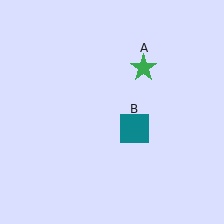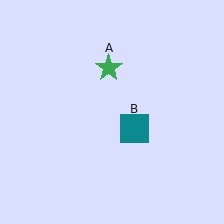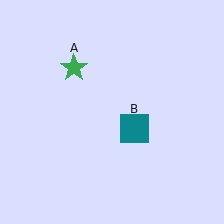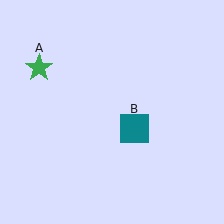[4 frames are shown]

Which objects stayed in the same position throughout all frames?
Teal square (object B) remained stationary.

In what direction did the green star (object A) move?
The green star (object A) moved left.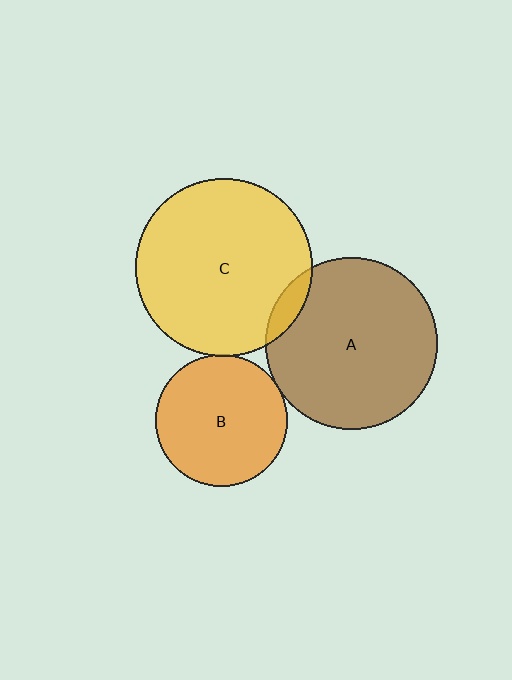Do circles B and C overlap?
Yes.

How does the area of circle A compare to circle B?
Approximately 1.7 times.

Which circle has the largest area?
Circle C (yellow).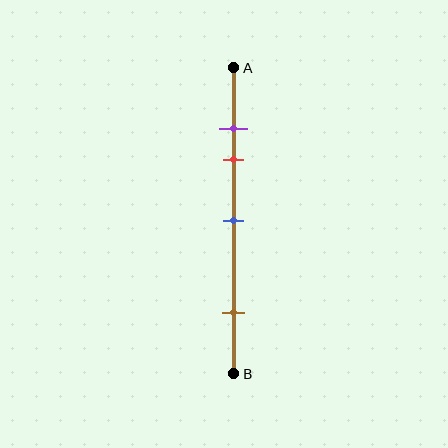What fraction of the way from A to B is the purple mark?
The purple mark is approximately 20% (0.2) of the way from A to B.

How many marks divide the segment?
There are 4 marks dividing the segment.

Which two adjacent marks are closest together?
The purple and red marks are the closest adjacent pair.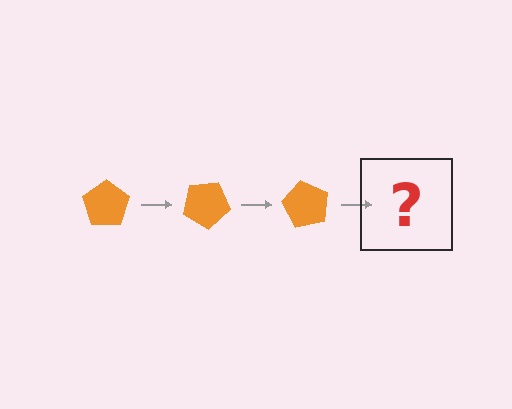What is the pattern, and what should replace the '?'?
The pattern is that the pentagon rotates 30 degrees each step. The '?' should be an orange pentagon rotated 90 degrees.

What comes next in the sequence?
The next element should be an orange pentagon rotated 90 degrees.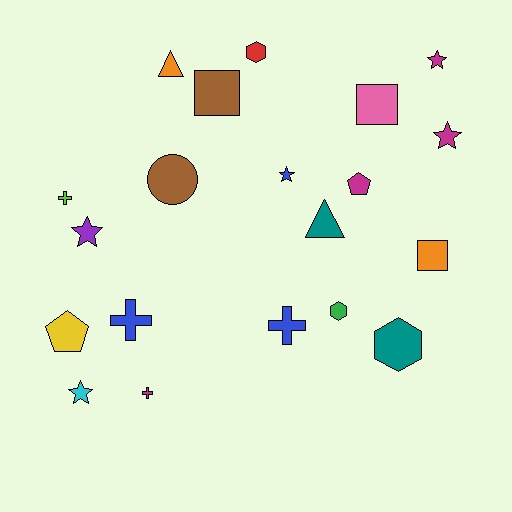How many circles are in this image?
There is 1 circle.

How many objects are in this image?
There are 20 objects.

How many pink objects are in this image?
There is 1 pink object.